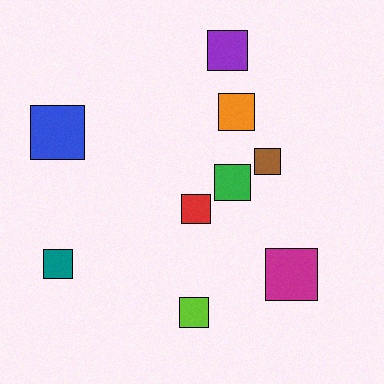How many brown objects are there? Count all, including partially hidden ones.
There is 1 brown object.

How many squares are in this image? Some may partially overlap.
There are 9 squares.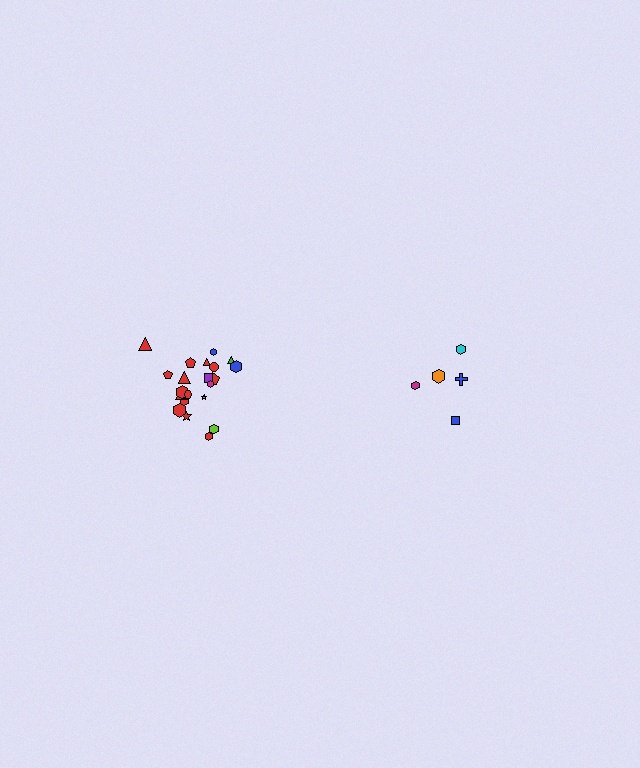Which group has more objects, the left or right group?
The left group.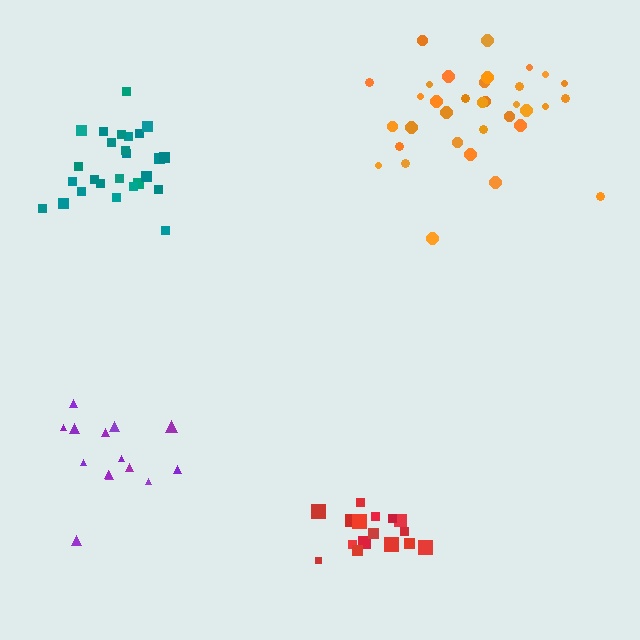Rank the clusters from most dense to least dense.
teal, red, orange, purple.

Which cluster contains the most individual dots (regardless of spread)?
Orange (34).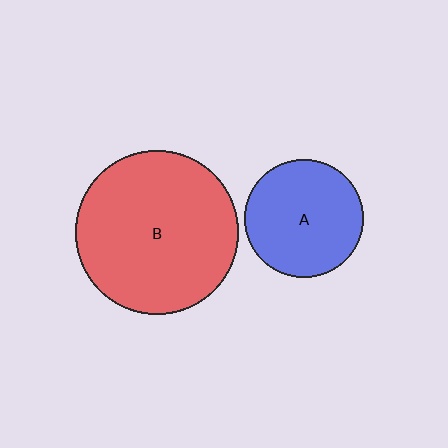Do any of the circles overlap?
No, none of the circles overlap.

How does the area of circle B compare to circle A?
Approximately 1.9 times.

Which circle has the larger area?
Circle B (red).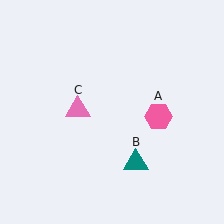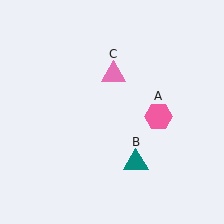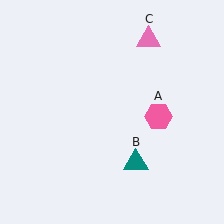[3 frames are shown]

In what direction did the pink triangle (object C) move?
The pink triangle (object C) moved up and to the right.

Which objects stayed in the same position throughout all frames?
Pink hexagon (object A) and teal triangle (object B) remained stationary.